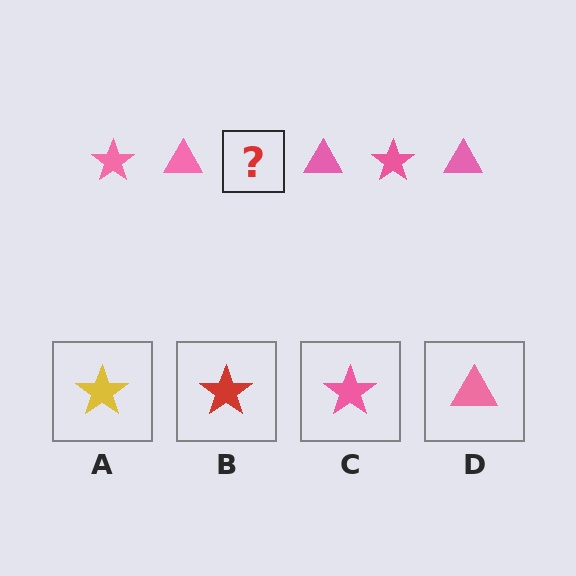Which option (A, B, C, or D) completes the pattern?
C.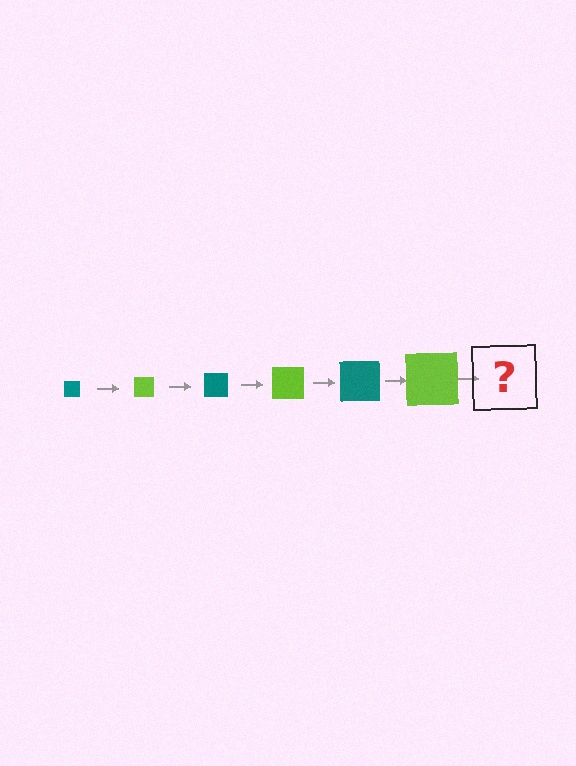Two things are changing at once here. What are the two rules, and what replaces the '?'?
The two rules are that the square grows larger each step and the color cycles through teal and lime. The '?' should be a teal square, larger than the previous one.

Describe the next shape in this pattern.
It should be a teal square, larger than the previous one.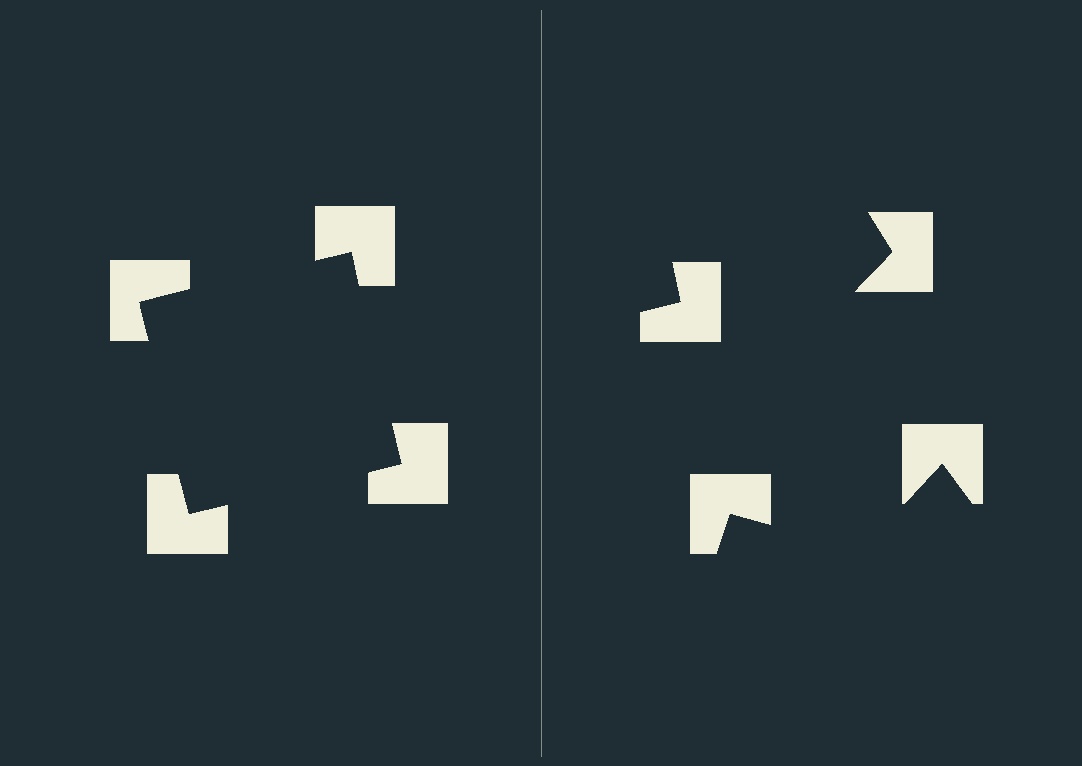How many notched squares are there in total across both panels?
8 — 4 on each side.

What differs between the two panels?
The notched squares are positioned identically on both sides; only the wedge orientations differ. On the left they align to a square; on the right they are misaligned.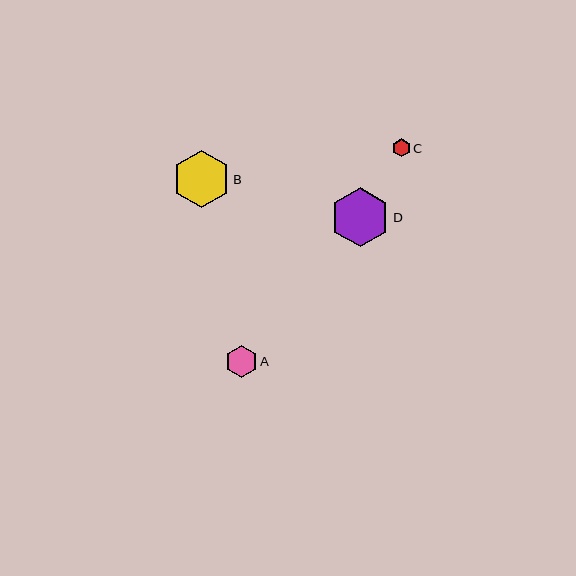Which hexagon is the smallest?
Hexagon C is the smallest with a size of approximately 18 pixels.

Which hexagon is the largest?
Hexagon D is the largest with a size of approximately 59 pixels.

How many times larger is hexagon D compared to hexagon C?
Hexagon D is approximately 3.3 times the size of hexagon C.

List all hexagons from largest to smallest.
From largest to smallest: D, B, A, C.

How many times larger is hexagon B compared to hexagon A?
Hexagon B is approximately 1.8 times the size of hexagon A.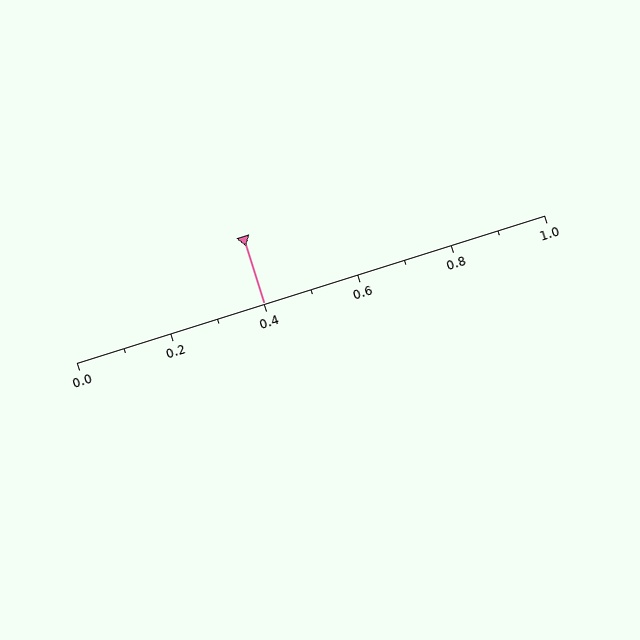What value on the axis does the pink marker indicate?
The marker indicates approximately 0.4.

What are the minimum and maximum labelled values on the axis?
The axis runs from 0.0 to 1.0.